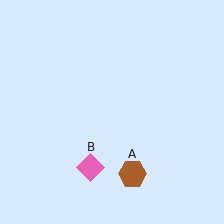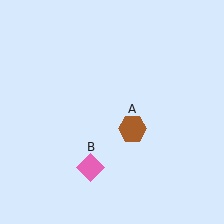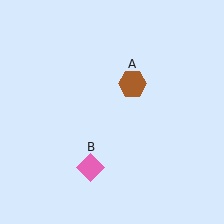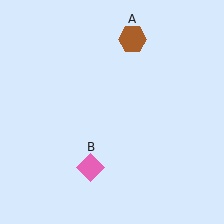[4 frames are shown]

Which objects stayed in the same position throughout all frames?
Pink diamond (object B) remained stationary.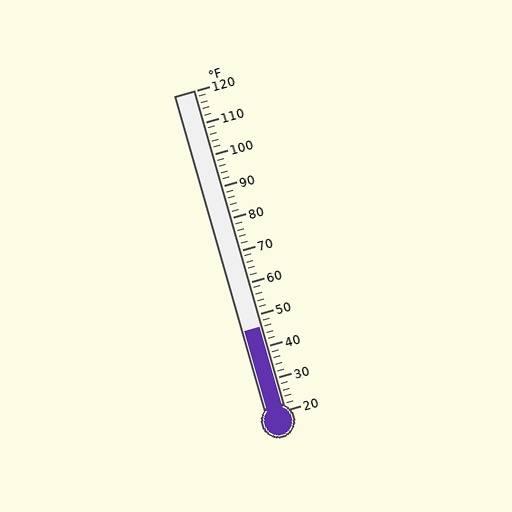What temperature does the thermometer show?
The thermometer shows approximately 46°F.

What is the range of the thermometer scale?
The thermometer scale ranges from 20°F to 120°F.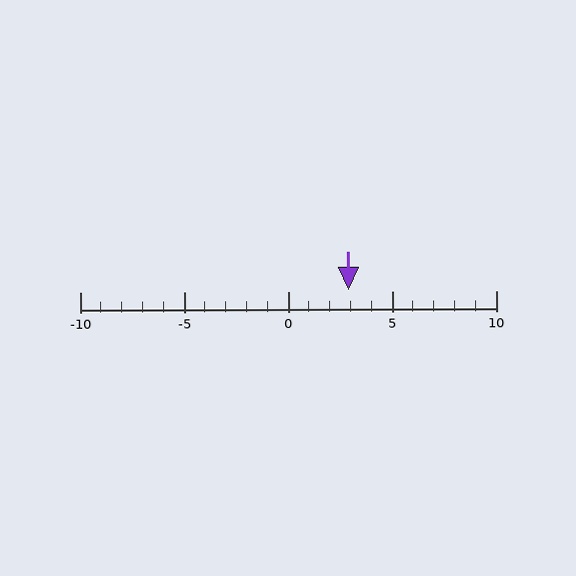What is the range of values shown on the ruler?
The ruler shows values from -10 to 10.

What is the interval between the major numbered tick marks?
The major tick marks are spaced 5 units apart.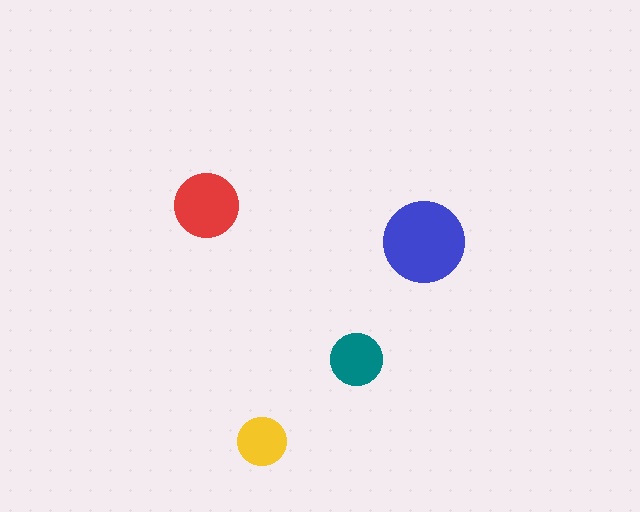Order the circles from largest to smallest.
the blue one, the red one, the teal one, the yellow one.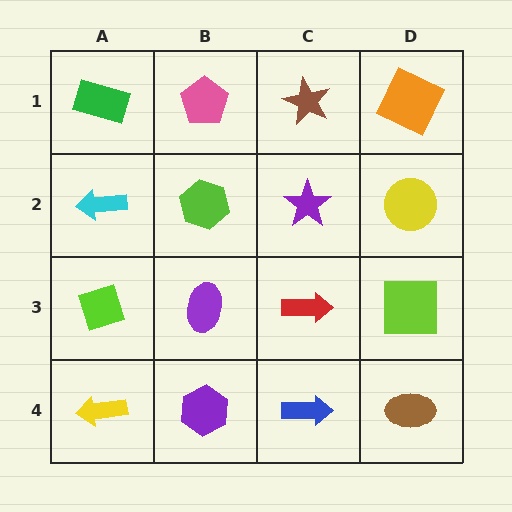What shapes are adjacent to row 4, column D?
A lime square (row 3, column D), a blue arrow (row 4, column C).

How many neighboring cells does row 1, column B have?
3.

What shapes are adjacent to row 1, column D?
A yellow circle (row 2, column D), a brown star (row 1, column C).